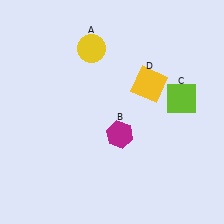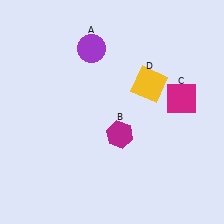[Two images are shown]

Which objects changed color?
A changed from yellow to purple. C changed from lime to magenta.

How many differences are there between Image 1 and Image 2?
There are 2 differences between the two images.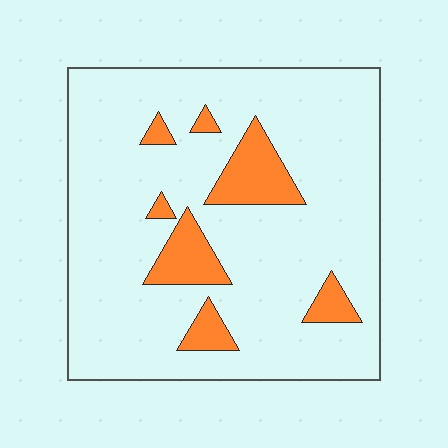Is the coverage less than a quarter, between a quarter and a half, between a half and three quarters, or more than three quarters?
Less than a quarter.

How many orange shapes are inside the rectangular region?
7.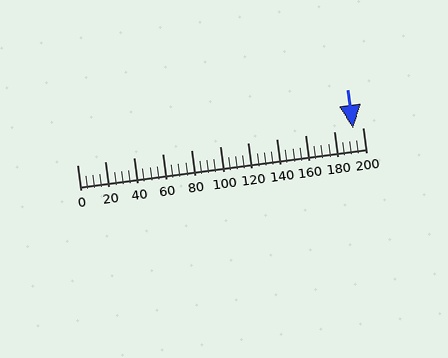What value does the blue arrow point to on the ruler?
The blue arrow points to approximately 193.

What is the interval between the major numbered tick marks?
The major tick marks are spaced 20 units apart.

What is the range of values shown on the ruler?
The ruler shows values from 0 to 200.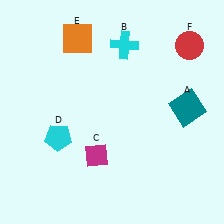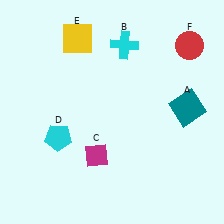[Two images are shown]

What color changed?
The square (E) changed from orange in Image 1 to yellow in Image 2.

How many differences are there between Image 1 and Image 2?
There is 1 difference between the two images.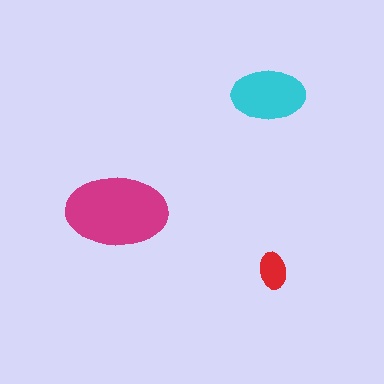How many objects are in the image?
There are 3 objects in the image.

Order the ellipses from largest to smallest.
the magenta one, the cyan one, the red one.